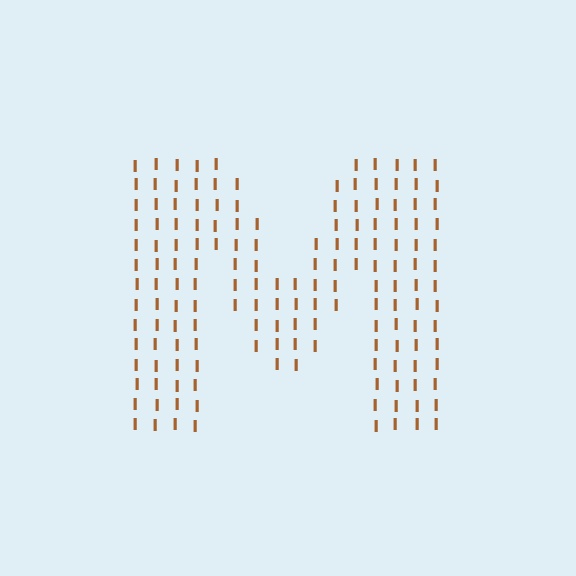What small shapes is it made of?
It is made of small letter I's.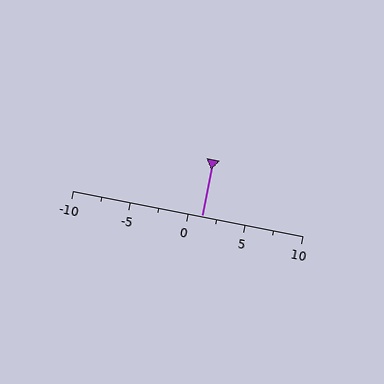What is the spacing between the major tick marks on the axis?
The major ticks are spaced 5 apart.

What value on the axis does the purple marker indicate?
The marker indicates approximately 1.2.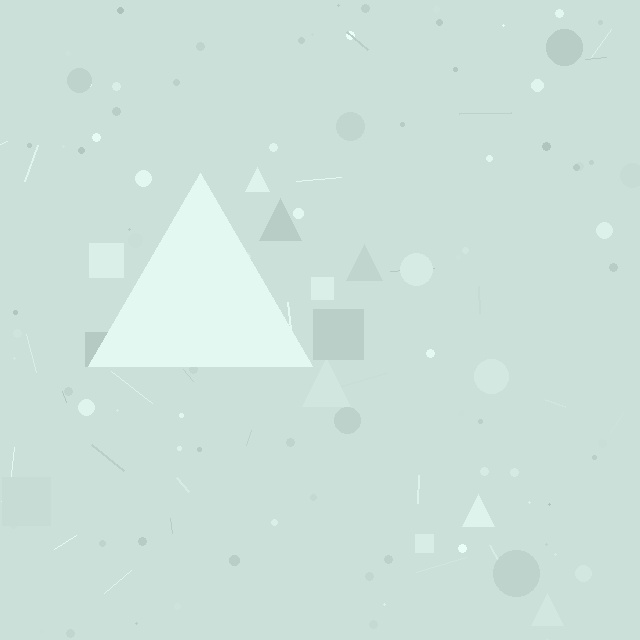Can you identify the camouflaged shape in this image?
The camouflaged shape is a triangle.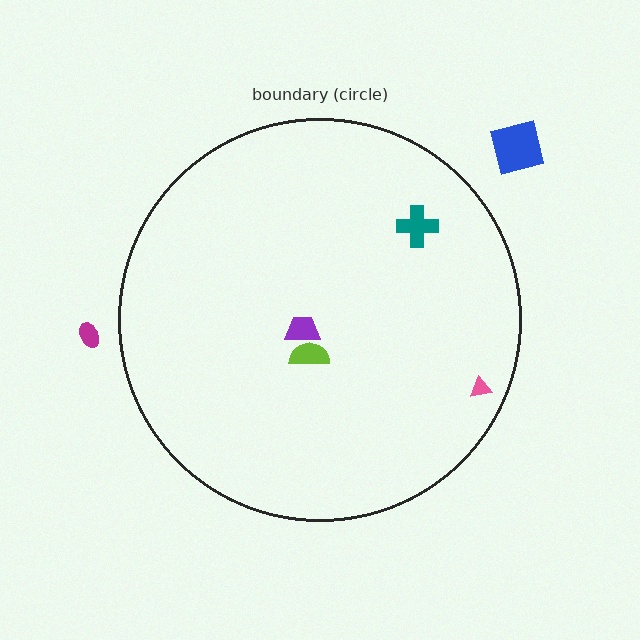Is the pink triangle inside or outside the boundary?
Inside.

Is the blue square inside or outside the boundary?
Outside.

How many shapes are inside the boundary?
4 inside, 2 outside.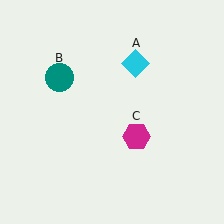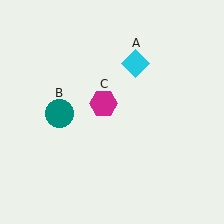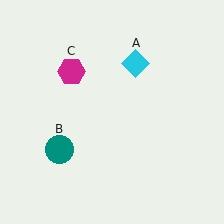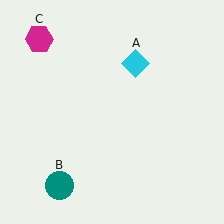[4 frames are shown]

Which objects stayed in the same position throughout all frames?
Cyan diamond (object A) remained stationary.